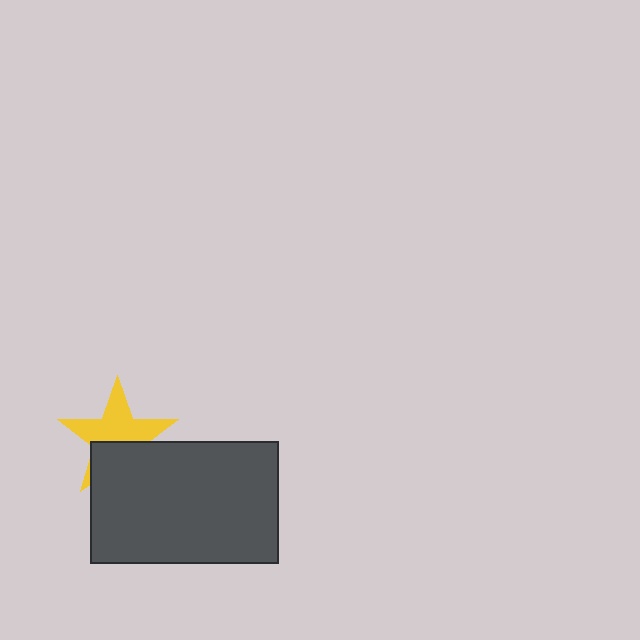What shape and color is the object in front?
The object in front is a dark gray rectangle.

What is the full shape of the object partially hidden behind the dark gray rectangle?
The partially hidden object is a yellow star.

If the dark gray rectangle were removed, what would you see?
You would see the complete yellow star.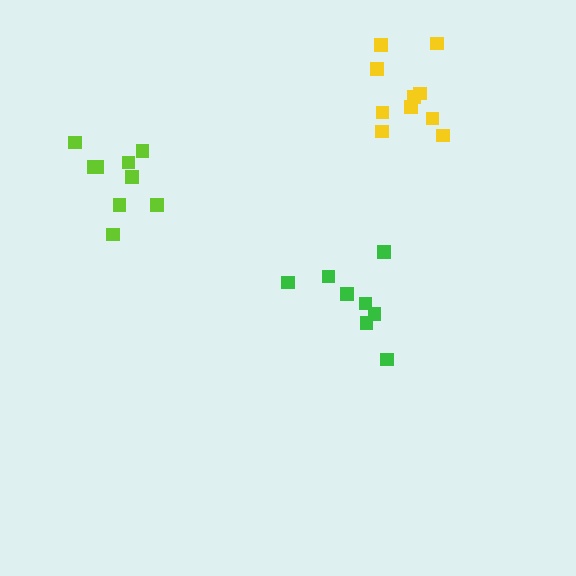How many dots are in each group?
Group 1: 9 dots, Group 2: 10 dots, Group 3: 8 dots (27 total).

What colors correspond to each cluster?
The clusters are colored: lime, yellow, green.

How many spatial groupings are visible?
There are 3 spatial groupings.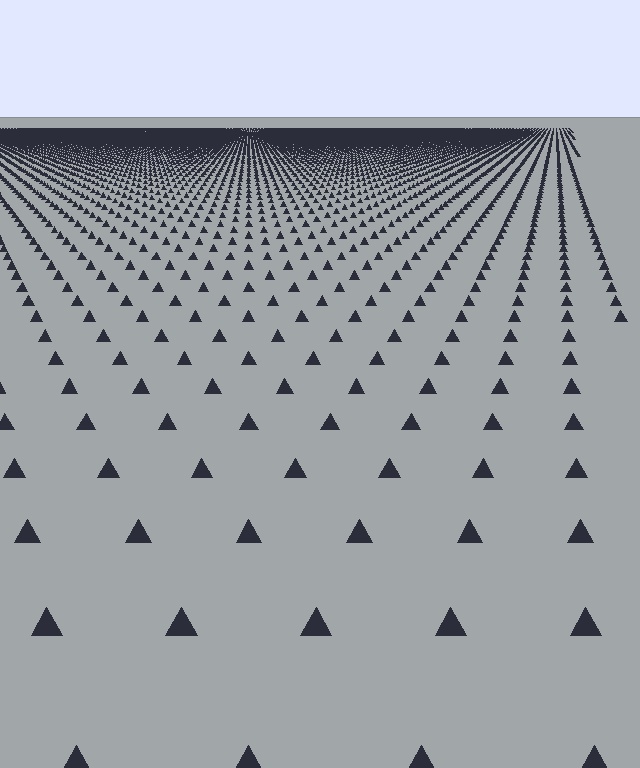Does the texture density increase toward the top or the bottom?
Density increases toward the top.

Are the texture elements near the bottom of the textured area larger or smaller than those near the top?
Larger. Near the bottom, elements are closer to the viewer and appear at a bigger on-screen size.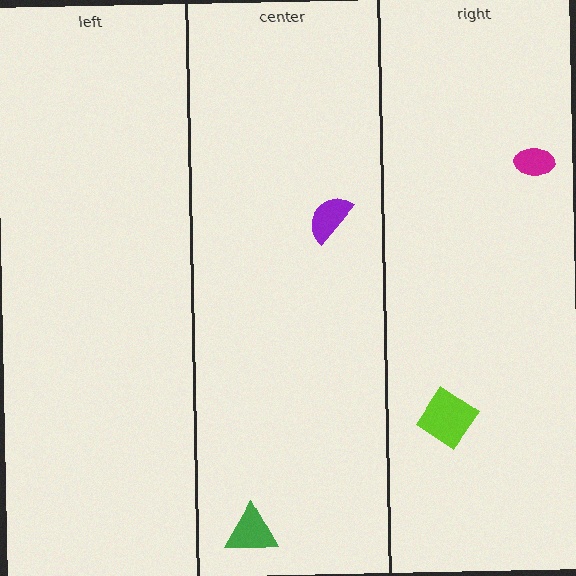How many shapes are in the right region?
2.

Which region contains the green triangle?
The center region.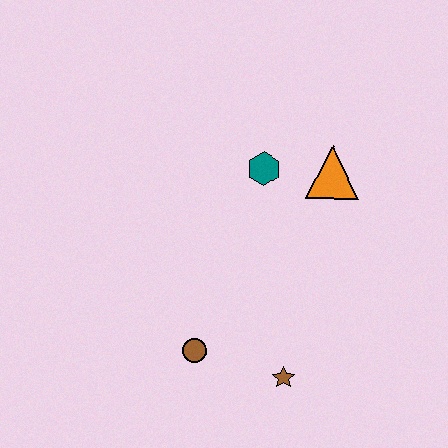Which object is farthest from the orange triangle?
The brown circle is farthest from the orange triangle.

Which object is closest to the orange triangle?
The teal hexagon is closest to the orange triangle.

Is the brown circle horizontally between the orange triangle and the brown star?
No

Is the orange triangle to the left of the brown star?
No